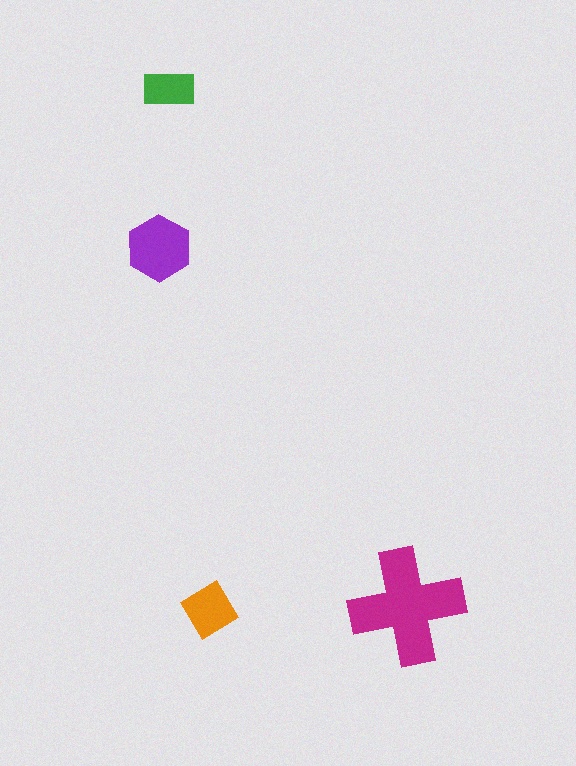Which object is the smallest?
The green rectangle.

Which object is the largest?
The magenta cross.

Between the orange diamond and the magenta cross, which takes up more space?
The magenta cross.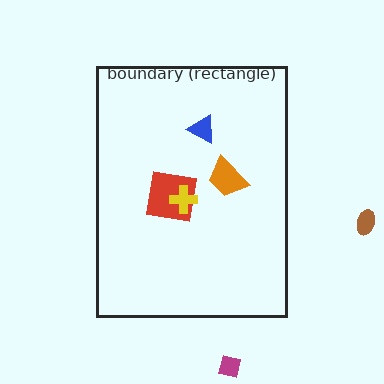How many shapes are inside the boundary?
4 inside, 2 outside.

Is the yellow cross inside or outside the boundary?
Inside.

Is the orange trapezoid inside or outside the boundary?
Inside.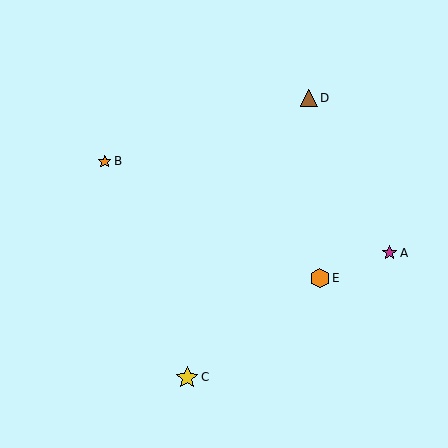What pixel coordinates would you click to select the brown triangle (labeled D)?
Click at (309, 98) to select the brown triangle D.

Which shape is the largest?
The yellow star (labeled C) is the largest.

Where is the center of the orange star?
The center of the orange star is at (105, 162).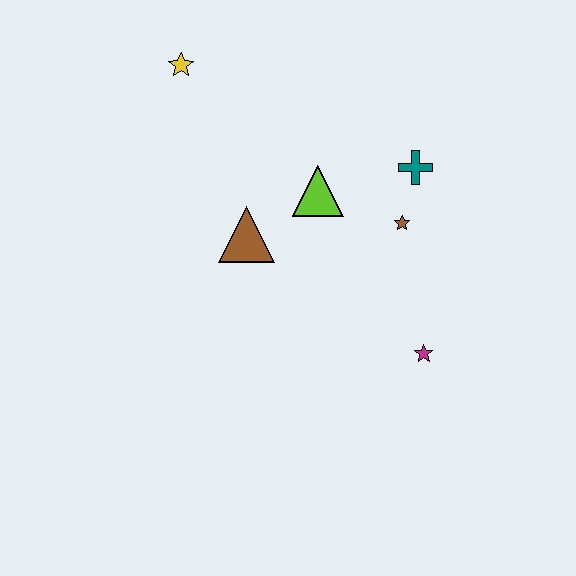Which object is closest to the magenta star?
The brown star is closest to the magenta star.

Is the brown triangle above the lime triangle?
No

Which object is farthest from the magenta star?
The yellow star is farthest from the magenta star.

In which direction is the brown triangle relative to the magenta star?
The brown triangle is to the left of the magenta star.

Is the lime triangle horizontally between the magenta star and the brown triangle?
Yes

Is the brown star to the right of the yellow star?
Yes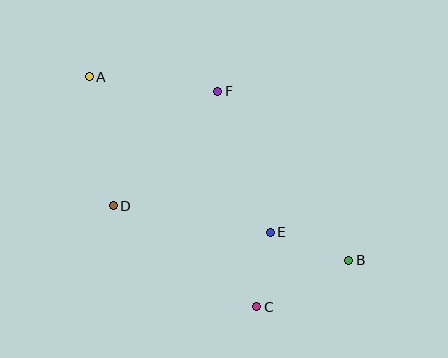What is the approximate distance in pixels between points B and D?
The distance between B and D is approximately 242 pixels.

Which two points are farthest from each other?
Points A and B are farthest from each other.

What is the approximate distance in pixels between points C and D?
The distance between C and D is approximately 176 pixels.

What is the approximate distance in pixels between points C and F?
The distance between C and F is approximately 219 pixels.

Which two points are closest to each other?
Points C and E are closest to each other.